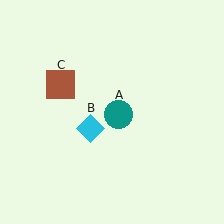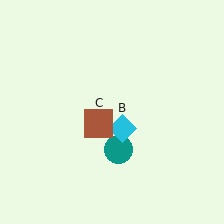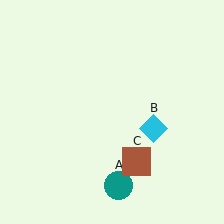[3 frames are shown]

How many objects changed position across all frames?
3 objects changed position: teal circle (object A), cyan diamond (object B), brown square (object C).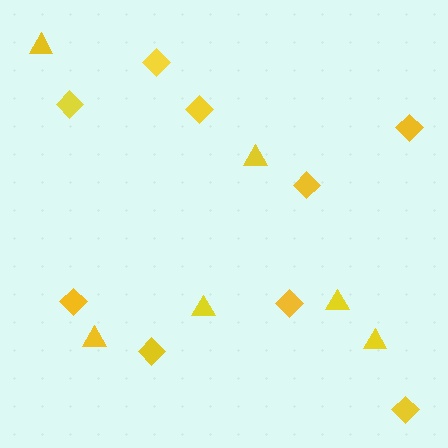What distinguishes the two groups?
There are 2 groups: one group of diamonds (9) and one group of triangles (6).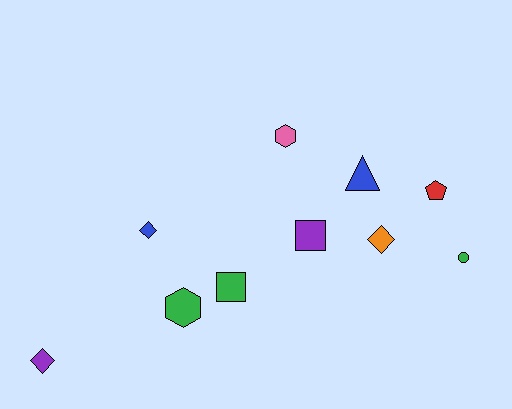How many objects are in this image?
There are 10 objects.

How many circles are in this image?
There is 1 circle.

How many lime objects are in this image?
There are no lime objects.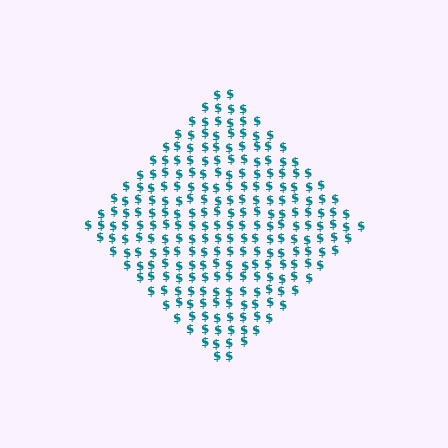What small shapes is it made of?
It is made of small dollar signs.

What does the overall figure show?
The overall figure shows a diamond.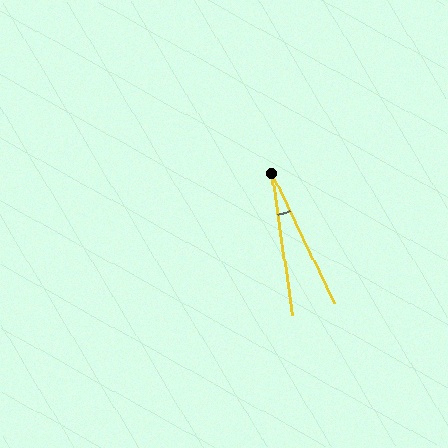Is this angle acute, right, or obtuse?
It is acute.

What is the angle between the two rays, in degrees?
Approximately 18 degrees.